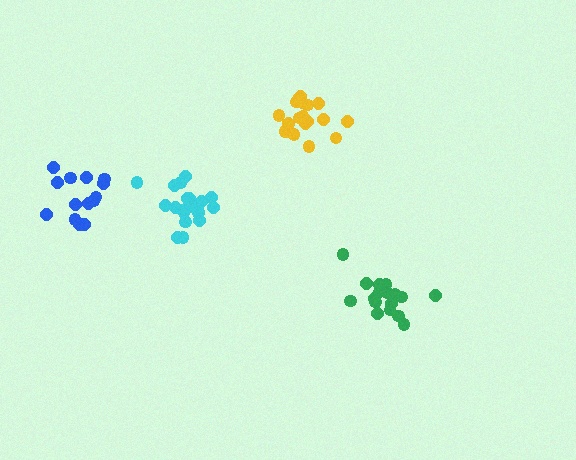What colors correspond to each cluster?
The clusters are colored: blue, green, cyan, yellow.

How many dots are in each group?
Group 1: 14 dots, Group 2: 18 dots, Group 3: 20 dots, Group 4: 19 dots (71 total).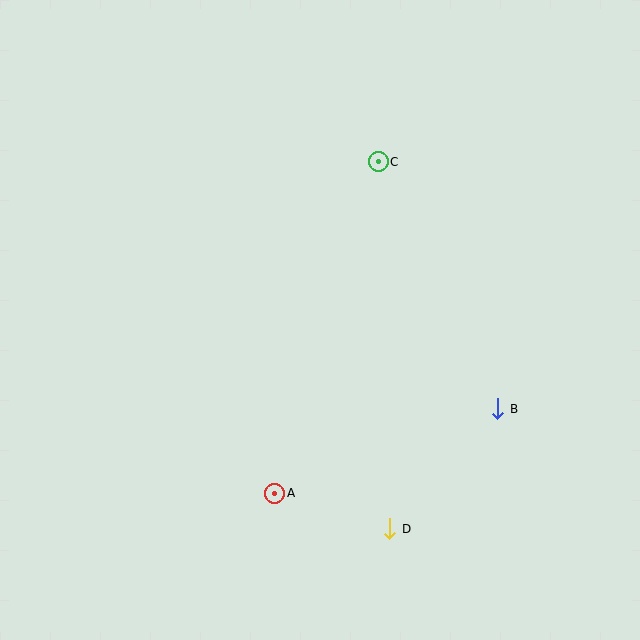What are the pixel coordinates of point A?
Point A is at (275, 493).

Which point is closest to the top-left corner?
Point C is closest to the top-left corner.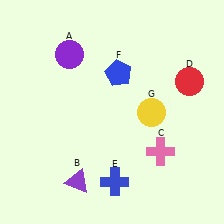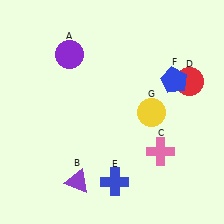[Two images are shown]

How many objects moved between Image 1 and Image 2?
1 object moved between the two images.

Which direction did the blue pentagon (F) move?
The blue pentagon (F) moved right.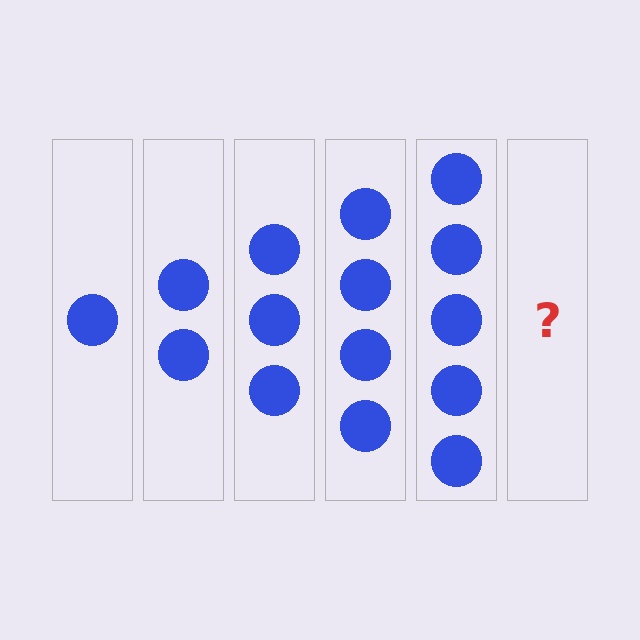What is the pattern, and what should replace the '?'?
The pattern is that each step adds one more circle. The '?' should be 6 circles.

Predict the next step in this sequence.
The next step is 6 circles.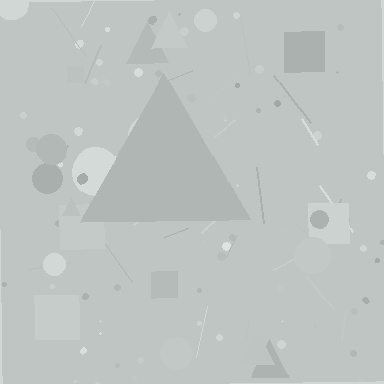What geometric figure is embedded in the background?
A triangle is embedded in the background.